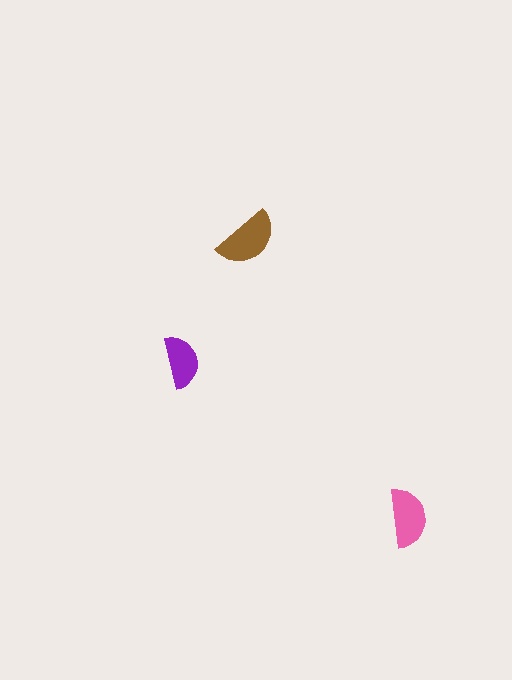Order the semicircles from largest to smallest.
the brown one, the pink one, the purple one.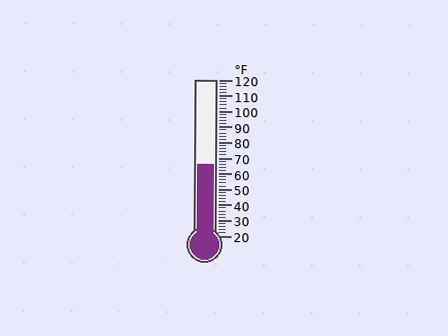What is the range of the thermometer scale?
The thermometer scale ranges from 20°F to 120°F.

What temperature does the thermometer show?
The thermometer shows approximately 66°F.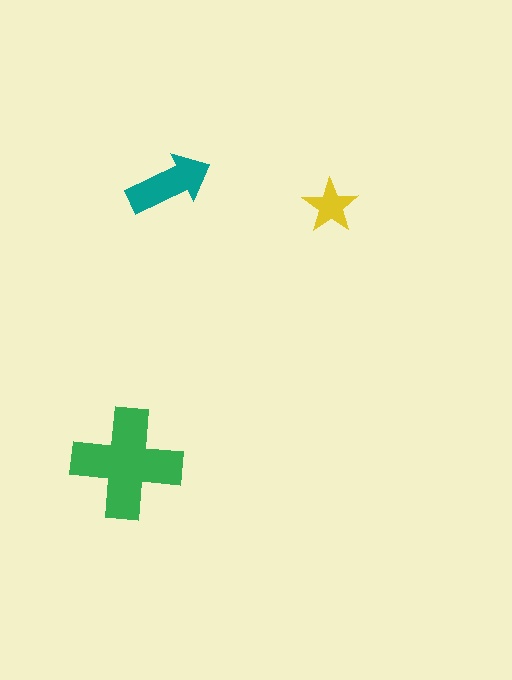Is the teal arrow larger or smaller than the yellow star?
Larger.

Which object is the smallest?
The yellow star.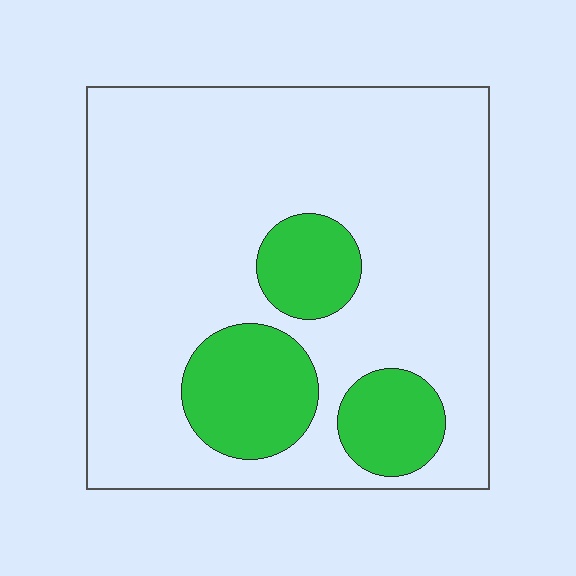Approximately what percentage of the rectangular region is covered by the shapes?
Approximately 20%.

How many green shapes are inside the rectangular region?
3.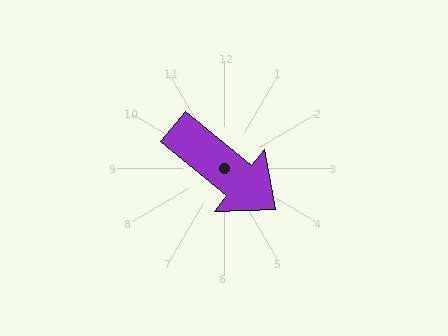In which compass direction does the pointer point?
Southeast.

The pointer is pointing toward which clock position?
Roughly 4 o'clock.